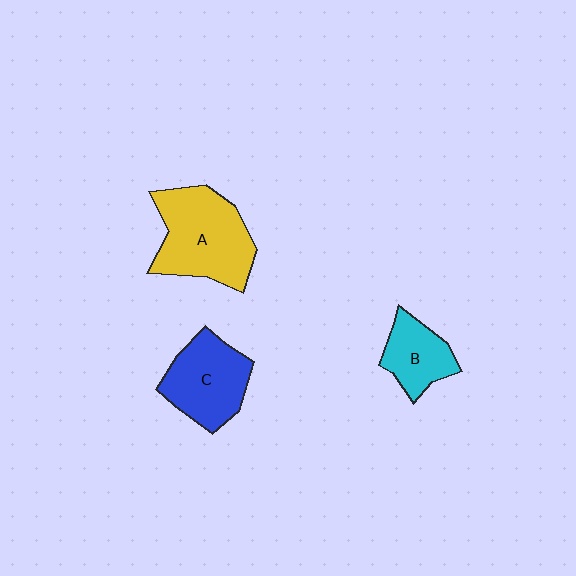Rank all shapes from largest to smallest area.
From largest to smallest: A (yellow), C (blue), B (cyan).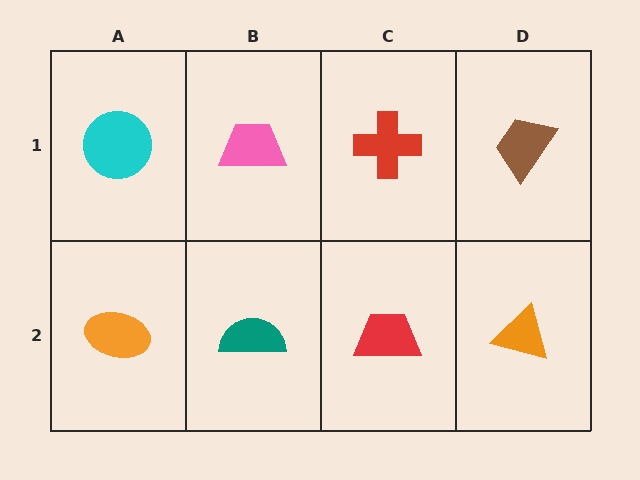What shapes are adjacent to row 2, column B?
A pink trapezoid (row 1, column B), an orange ellipse (row 2, column A), a red trapezoid (row 2, column C).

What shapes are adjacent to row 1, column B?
A teal semicircle (row 2, column B), a cyan circle (row 1, column A), a red cross (row 1, column C).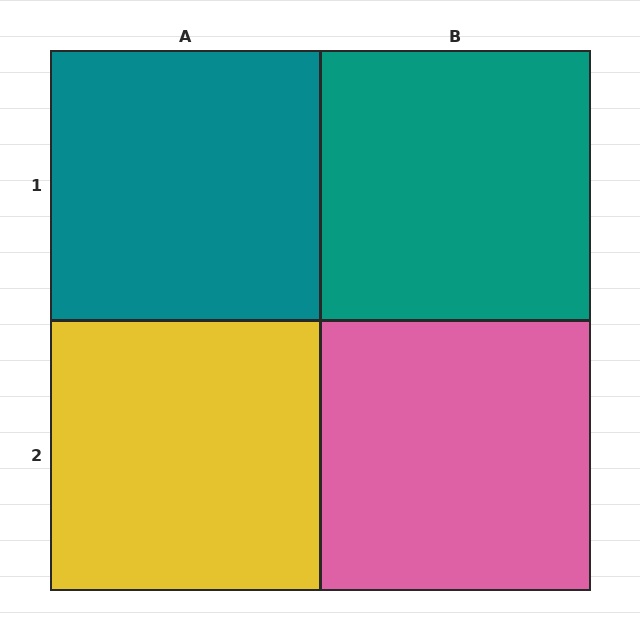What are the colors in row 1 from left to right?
Teal, teal.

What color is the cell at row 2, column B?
Pink.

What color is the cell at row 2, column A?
Yellow.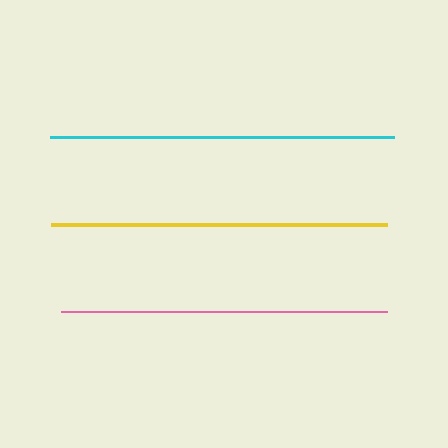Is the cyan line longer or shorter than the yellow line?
The cyan line is longer than the yellow line.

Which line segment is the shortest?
The pink line is the shortest at approximately 326 pixels.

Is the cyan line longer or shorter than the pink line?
The cyan line is longer than the pink line.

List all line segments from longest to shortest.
From longest to shortest: cyan, yellow, pink.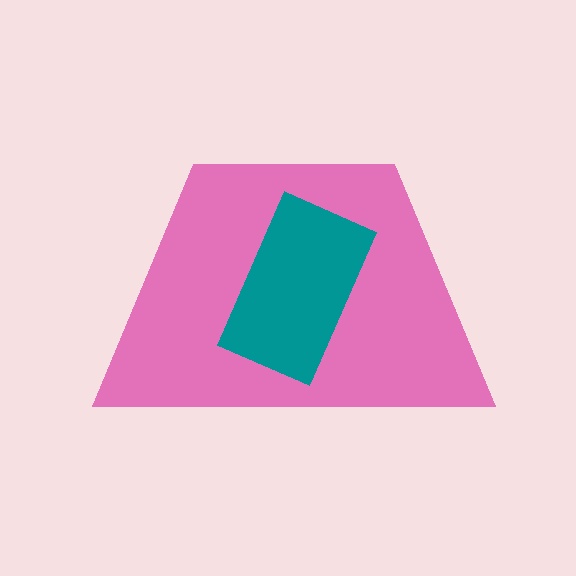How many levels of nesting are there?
2.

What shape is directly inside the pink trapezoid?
The teal rectangle.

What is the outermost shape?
The pink trapezoid.